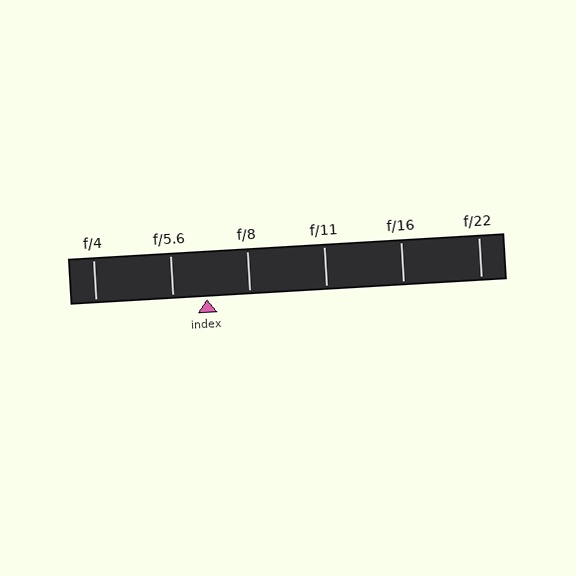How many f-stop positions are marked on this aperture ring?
There are 6 f-stop positions marked.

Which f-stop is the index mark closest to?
The index mark is closest to f/5.6.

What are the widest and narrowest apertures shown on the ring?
The widest aperture shown is f/4 and the narrowest is f/22.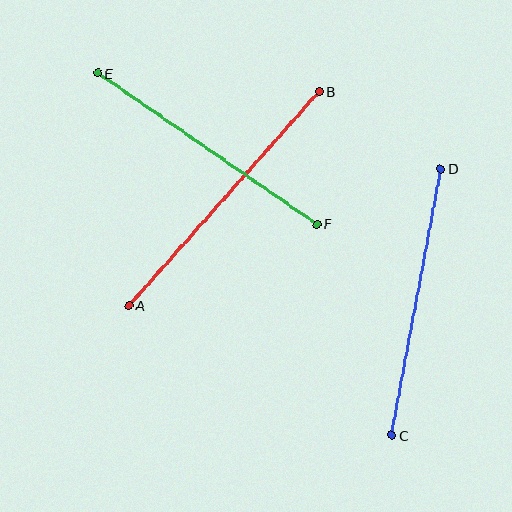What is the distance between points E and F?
The distance is approximately 267 pixels.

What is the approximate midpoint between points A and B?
The midpoint is at approximately (224, 198) pixels.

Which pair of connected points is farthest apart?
Points A and B are farthest apart.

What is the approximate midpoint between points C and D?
The midpoint is at approximately (416, 302) pixels.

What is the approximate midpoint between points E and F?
The midpoint is at approximately (207, 149) pixels.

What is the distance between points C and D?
The distance is approximately 271 pixels.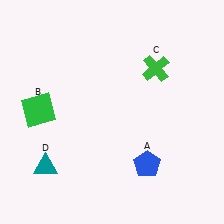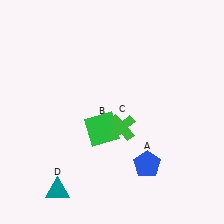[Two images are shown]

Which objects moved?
The objects that moved are: the green square (B), the green cross (C), the teal triangle (D).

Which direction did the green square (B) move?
The green square (B) moved right.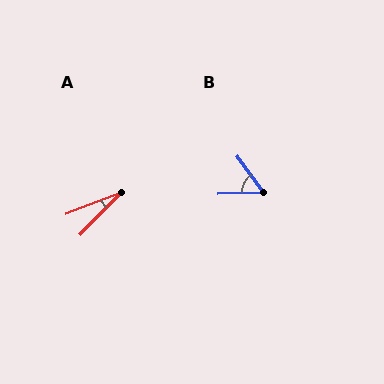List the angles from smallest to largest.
A (24°), B (56°).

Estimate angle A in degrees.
Approximately 24 degrees.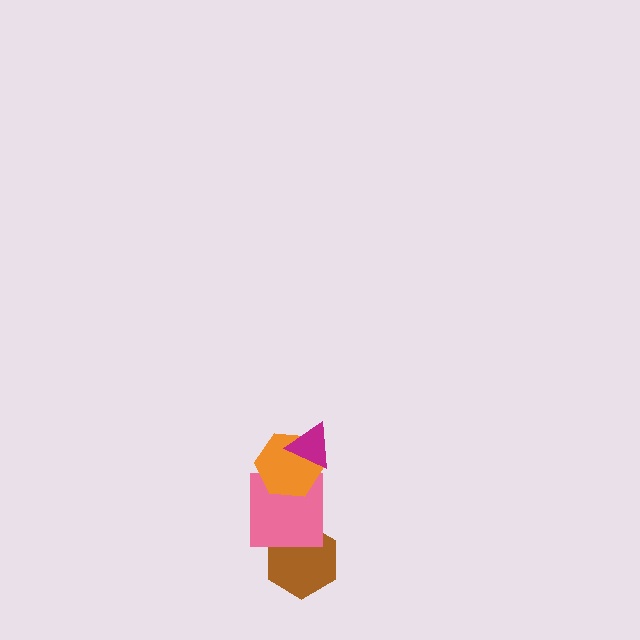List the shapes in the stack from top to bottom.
From top to bottom: the magenta triangle, the orange hexagon, the pink square, the brown hexagon.